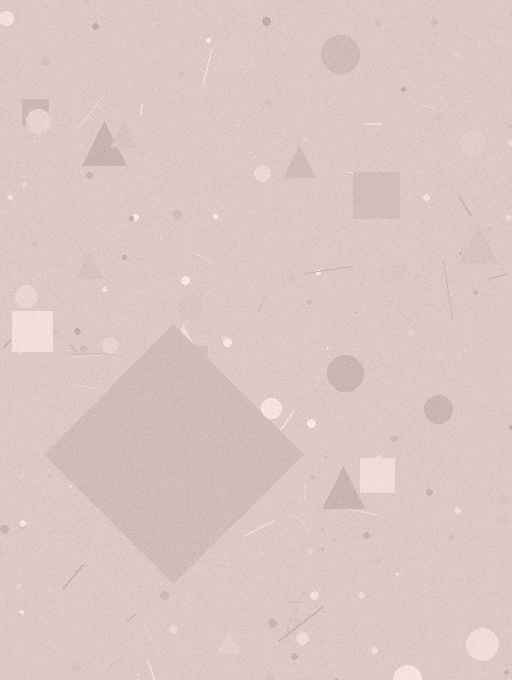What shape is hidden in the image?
A diamond is hidden in the image.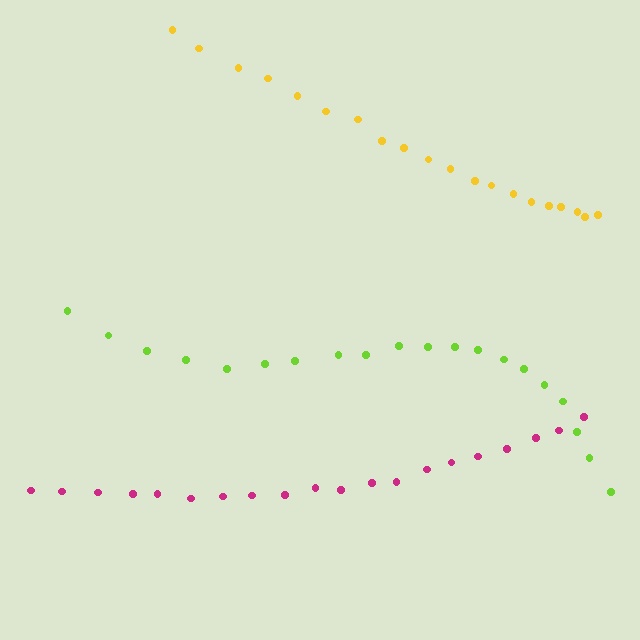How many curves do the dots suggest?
There are 3 distinct paths.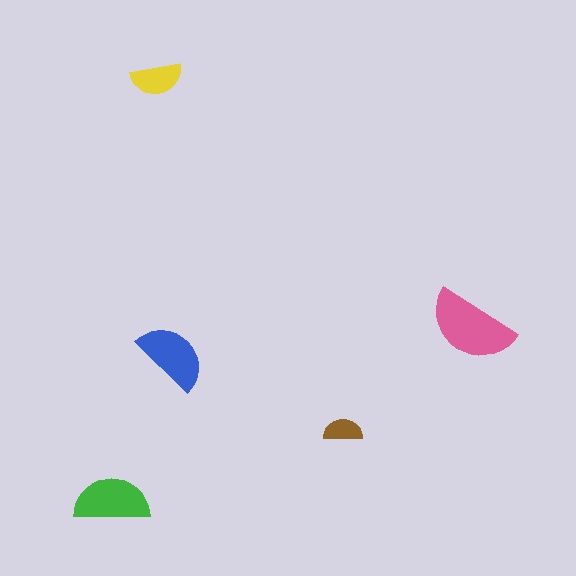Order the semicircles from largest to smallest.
the pink one, the green one, the blue one, the yellow one, the brown one.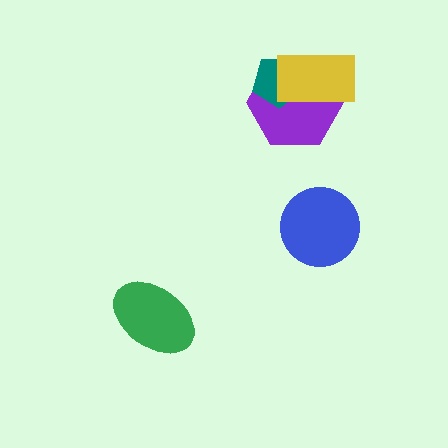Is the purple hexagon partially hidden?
Yes, it is partially covered by another shape.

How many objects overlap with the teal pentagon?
2 objects overlap with the teal pentagon.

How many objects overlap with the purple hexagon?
2 objects overlap with the purple hexagon.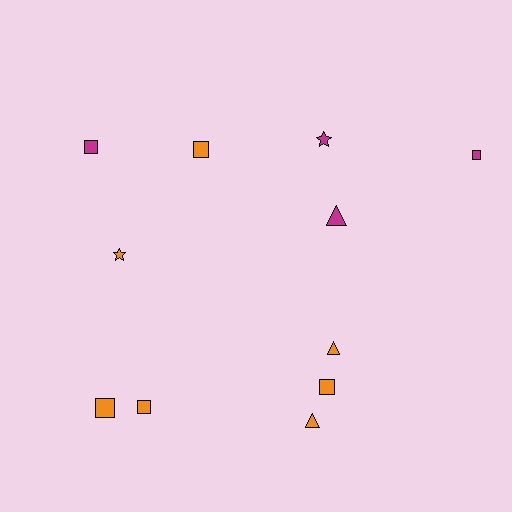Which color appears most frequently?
Orange, with 7 objects.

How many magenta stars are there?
There is 1 magenta star.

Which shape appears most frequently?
Square, with 6 objects.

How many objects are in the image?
There are 11 objects.